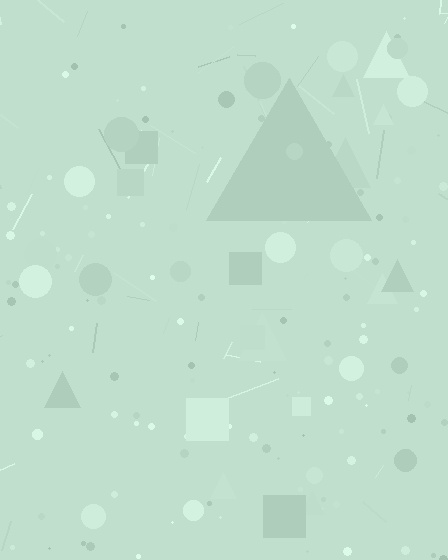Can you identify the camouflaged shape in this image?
The camouflaged shape is a triangle.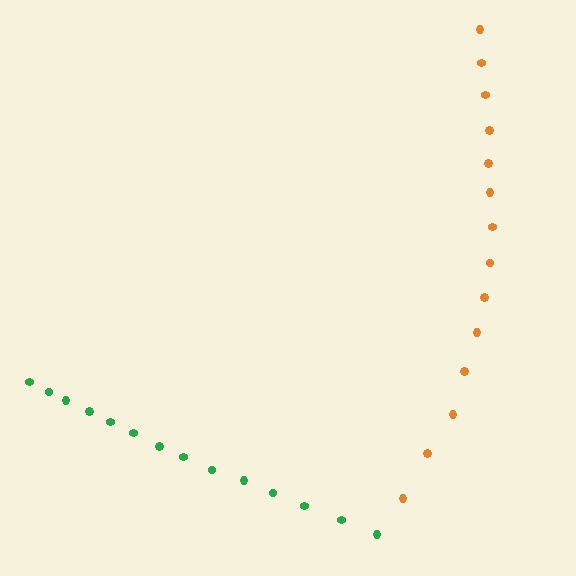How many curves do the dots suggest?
There are 2 distinct paths.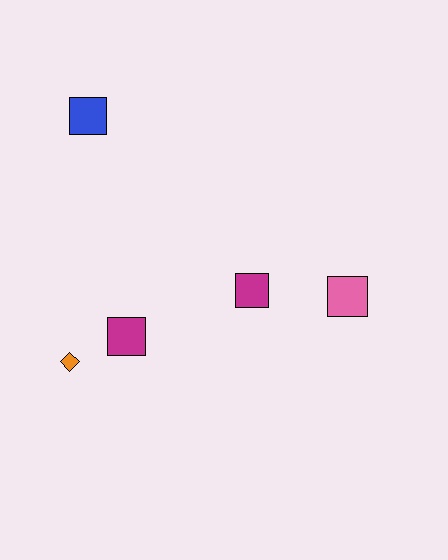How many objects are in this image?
There are 5 objects.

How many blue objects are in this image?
There is 1 blue object.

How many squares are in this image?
There are 4 squares.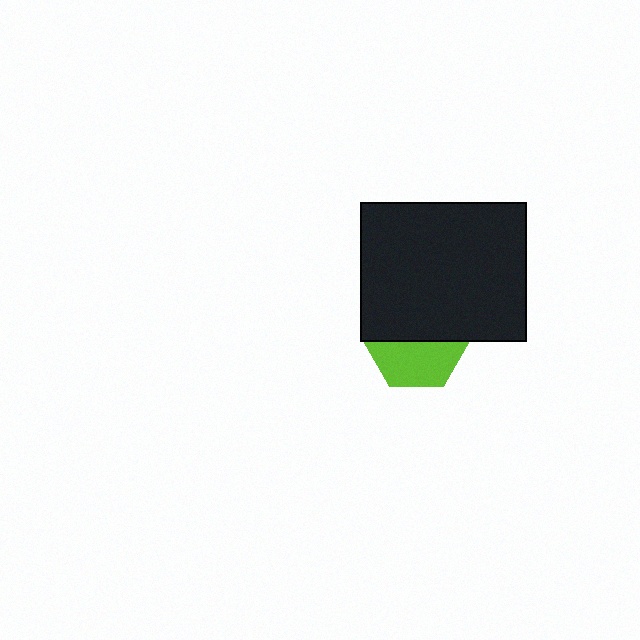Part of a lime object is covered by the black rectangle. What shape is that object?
It is a hexagon.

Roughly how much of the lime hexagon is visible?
About half of it is visible (roughly 47%).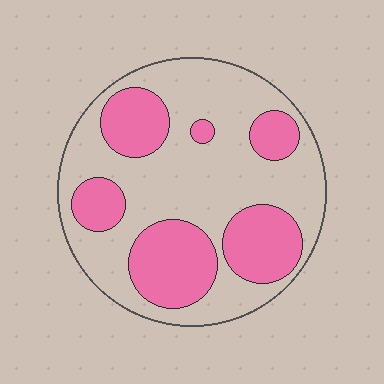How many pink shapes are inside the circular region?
6.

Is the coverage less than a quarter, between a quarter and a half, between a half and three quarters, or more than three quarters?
Between a quarter and a half.